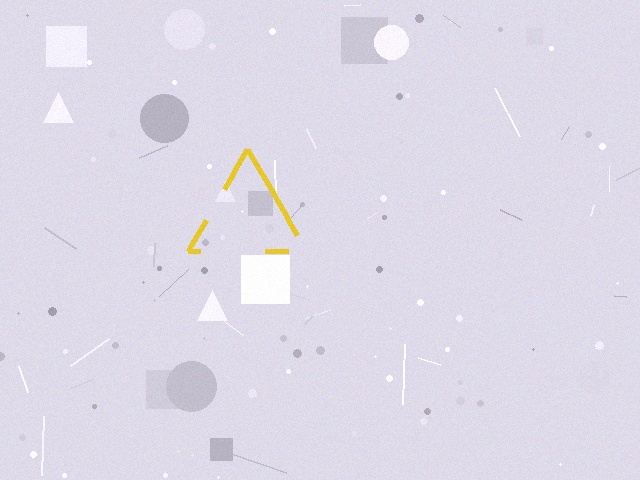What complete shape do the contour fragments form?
The contour fragments form a triangle.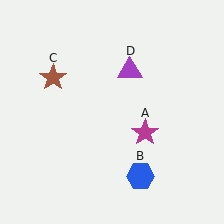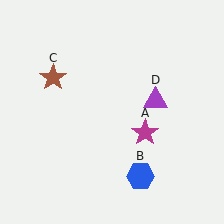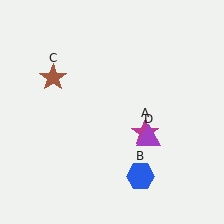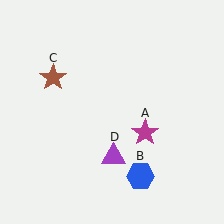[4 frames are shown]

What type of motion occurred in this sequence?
The purple triangle (object D) rotated clockwise around the center of the scene.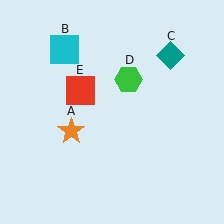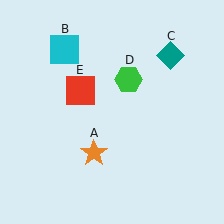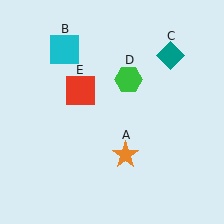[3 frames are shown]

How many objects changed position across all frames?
1 object changed position: orange star (object A).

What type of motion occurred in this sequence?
The orange star (object A) rotated counterclockwise around the center of the scene.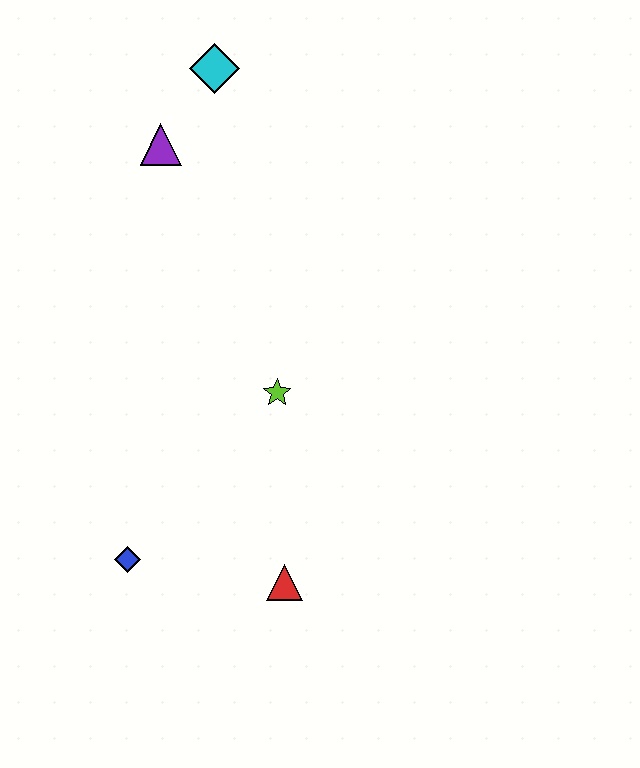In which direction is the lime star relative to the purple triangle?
The lime star is below the purple triangle.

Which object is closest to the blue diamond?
The red triangle is closest to the blue diamond.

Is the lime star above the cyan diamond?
No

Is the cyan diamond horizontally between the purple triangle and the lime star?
Yes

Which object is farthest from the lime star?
The cyan diamond is farthest from the lime star.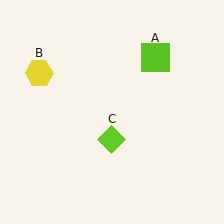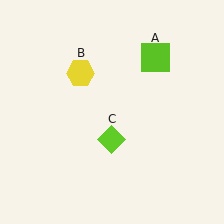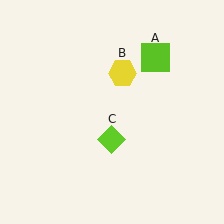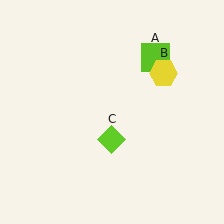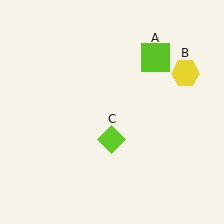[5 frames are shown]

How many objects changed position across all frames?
1 object changed position: yellow hexagon (object B).